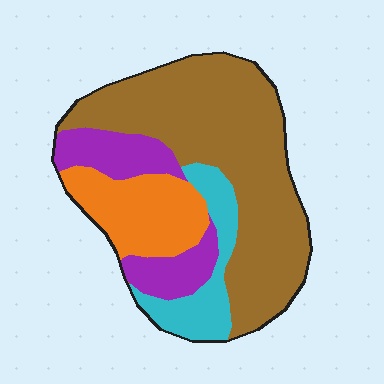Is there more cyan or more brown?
Brown.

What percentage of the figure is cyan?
Cyan takes up about one eighth (1/8) of the figure.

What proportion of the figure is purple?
Purple takes up less than a sixth of the figure.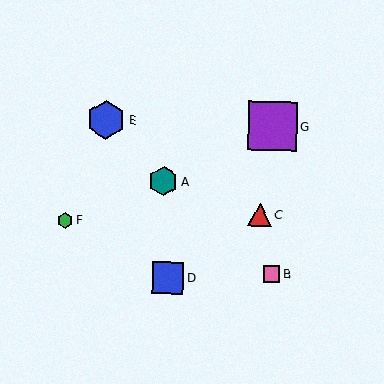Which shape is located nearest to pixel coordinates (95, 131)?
The blue hexagon (labeled E) at (106, 120) is nearest to that location.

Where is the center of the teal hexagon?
The center of the teal hexagon is at (164, 182).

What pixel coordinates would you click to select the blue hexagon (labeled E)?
Click at (106, 120) to select the blue hexagon E.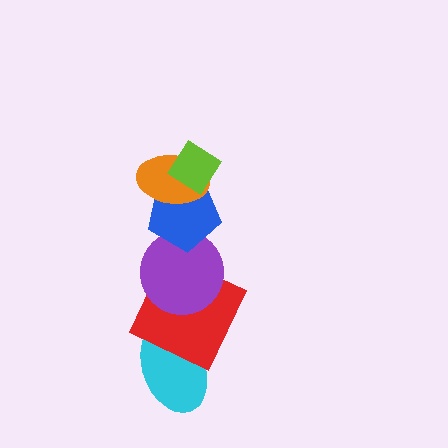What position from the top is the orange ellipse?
The orange ellipse is 2nd from the top.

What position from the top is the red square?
The red square is 5th from the top.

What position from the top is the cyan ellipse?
The cyan ellipse is 6th from the top.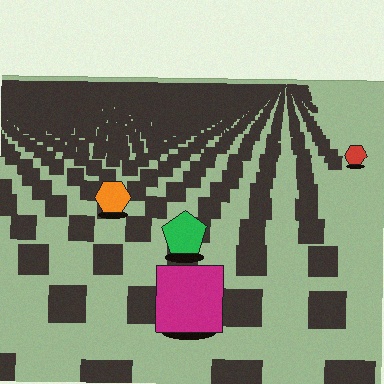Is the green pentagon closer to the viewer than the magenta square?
No. The magenta square is closer — you can tell from the texture gradient: the ground texture is coarser near it.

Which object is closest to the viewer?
The magenta square is closest. The texture marks near it are larger and more spread out.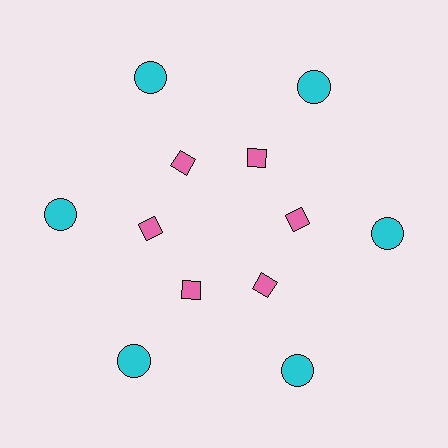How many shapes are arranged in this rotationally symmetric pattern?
There are 12 shapes, arranged in 6 groups of 2.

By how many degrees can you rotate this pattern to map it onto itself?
The pattern maps onto itself every 60 degrees of rotation.